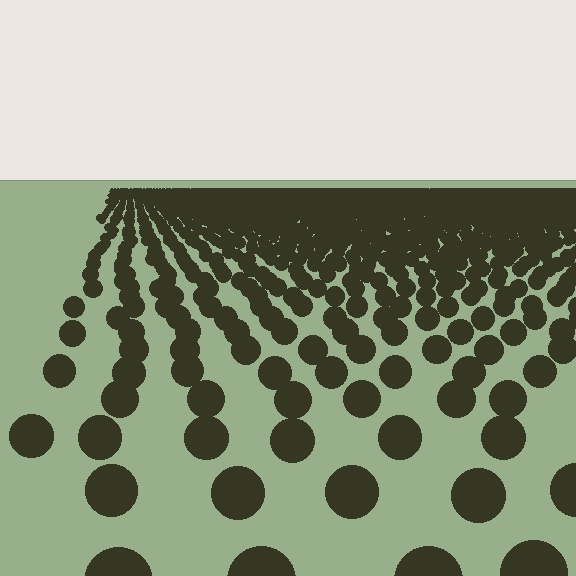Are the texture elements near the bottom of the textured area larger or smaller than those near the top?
Larger. Near the bottom, elements are closer to the viewer and appear at a bigger on-screen size.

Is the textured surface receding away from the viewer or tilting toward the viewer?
The surface is receding away from the viewer. Texture elements get smaller and denser toward the top.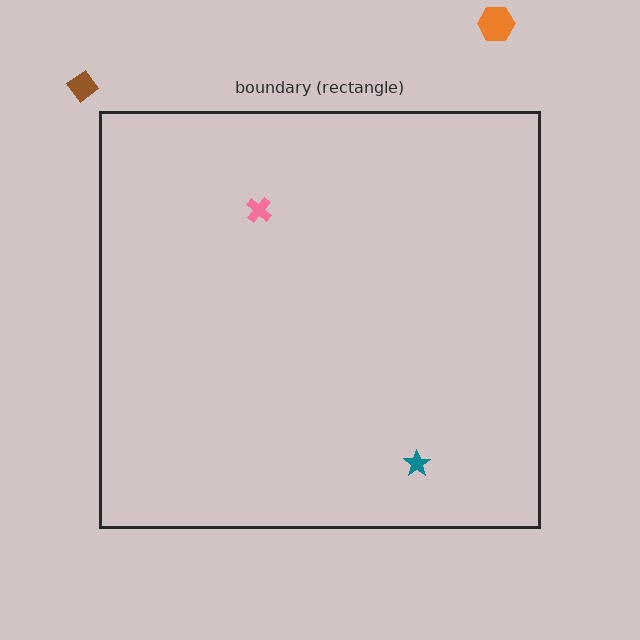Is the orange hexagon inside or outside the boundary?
Outside.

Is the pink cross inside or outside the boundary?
Inside.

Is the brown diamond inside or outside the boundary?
Outside.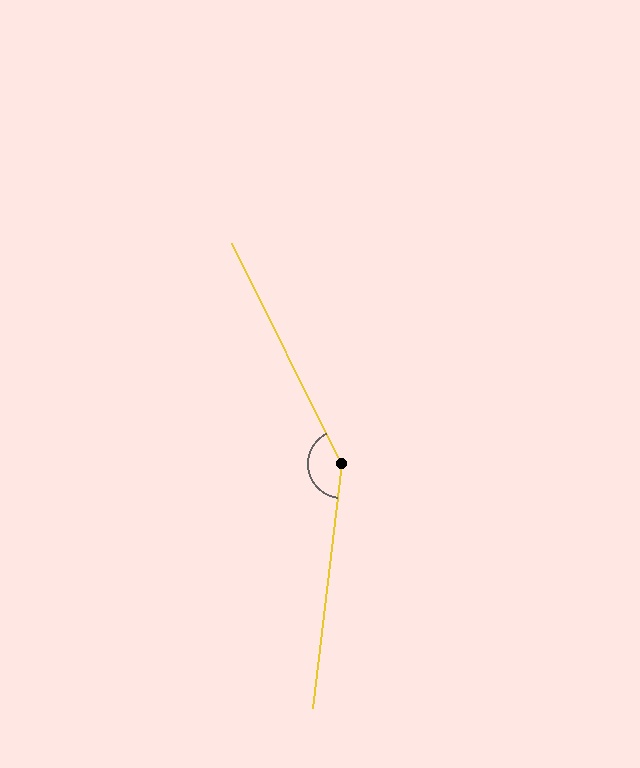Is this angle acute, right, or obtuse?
It is obtuse.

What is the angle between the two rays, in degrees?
Approximately 147 degrees.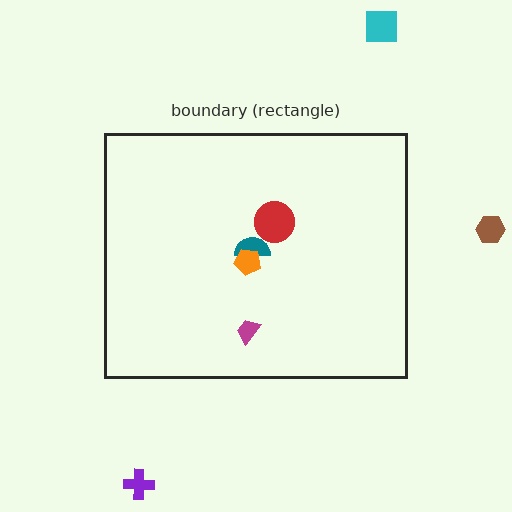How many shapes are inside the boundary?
4 inside, 3 outside.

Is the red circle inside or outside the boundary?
Inside.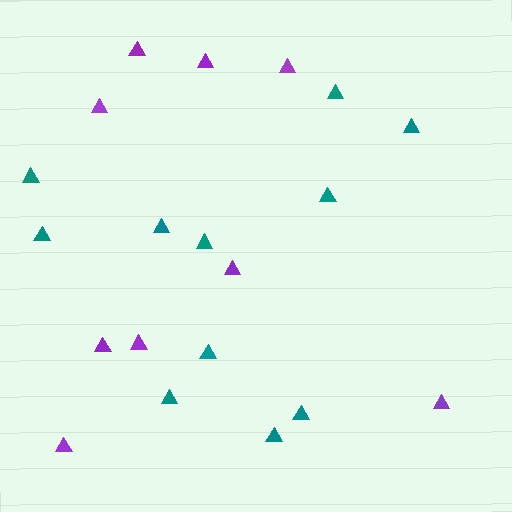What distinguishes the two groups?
There are 2 groups: one group of teal triangles (11) and one group of purple triangles (9).